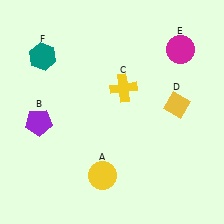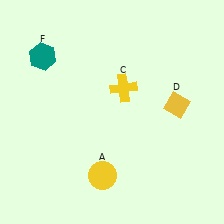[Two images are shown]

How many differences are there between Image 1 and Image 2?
There are 2 differences between the two images.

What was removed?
The magenta circle (E), the purple pentagon (B) were removed in Image 2.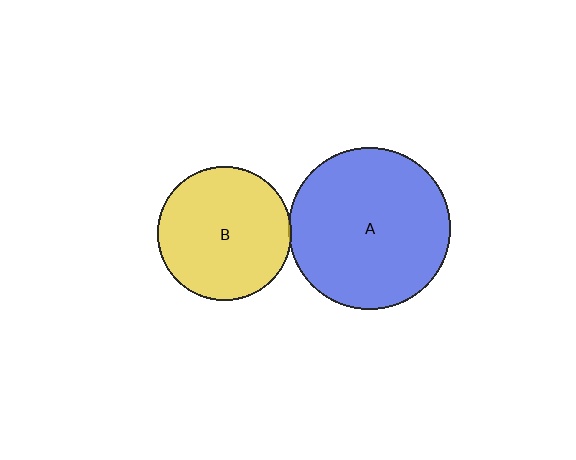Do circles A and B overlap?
Yes.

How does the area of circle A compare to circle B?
Approximately 1.5 times.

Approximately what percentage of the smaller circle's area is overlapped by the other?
Approximately 5%.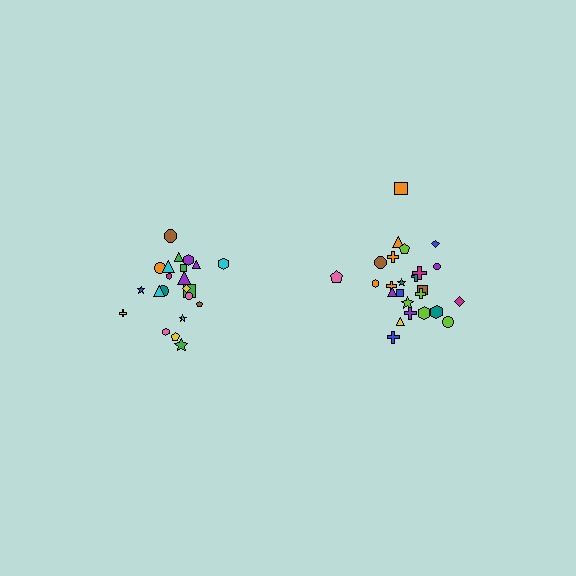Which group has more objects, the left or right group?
The right group.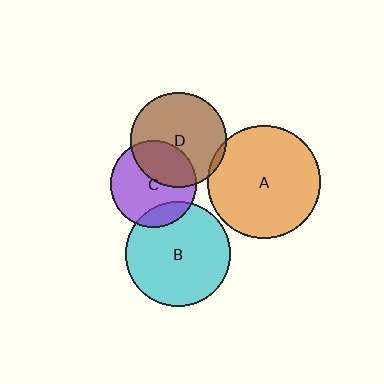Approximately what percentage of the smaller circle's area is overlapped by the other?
Approximately 35%.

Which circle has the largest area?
Circle A (orange).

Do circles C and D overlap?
Yes.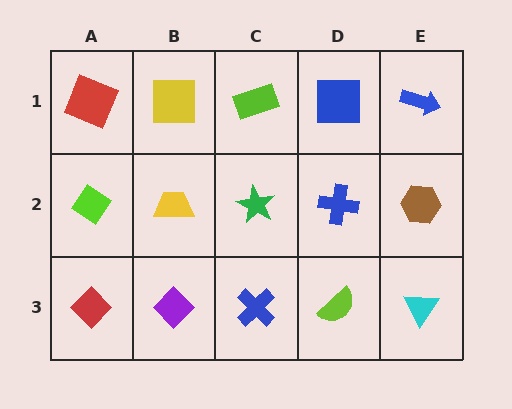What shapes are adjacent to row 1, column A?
A lime diamond (row 2, column A), a yellow square (row 1, column B).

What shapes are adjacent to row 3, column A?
A lime diamond (row 2, column A), a purple diamond (row 3, column B).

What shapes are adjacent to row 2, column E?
A blue arrow (row 1, column E), a cyan triangle (row 3, column E), a blue cross (row 2, column D).